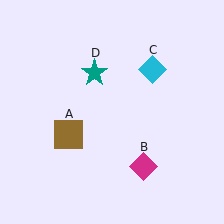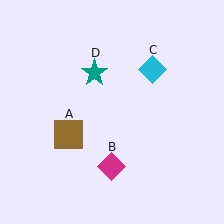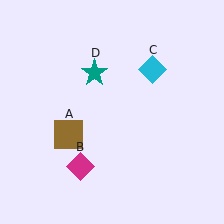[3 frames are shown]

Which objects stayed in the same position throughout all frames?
Brown square (object A) and cyan diamond (object C) and teal star (object D) remained stationary.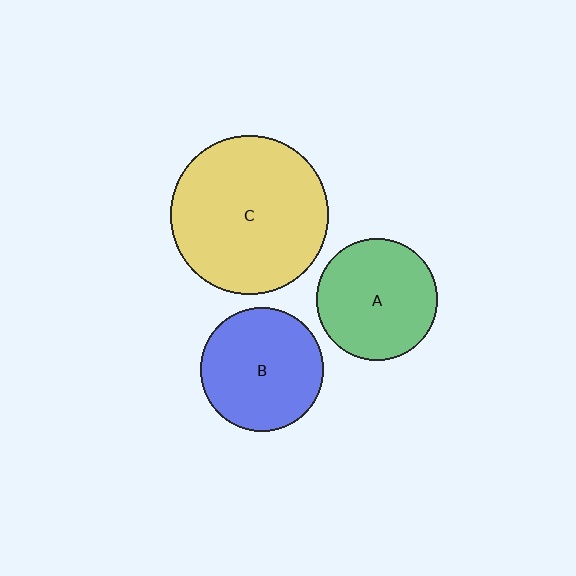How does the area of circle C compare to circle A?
Approximately 1.7 times.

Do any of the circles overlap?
No, none of the circles overlap.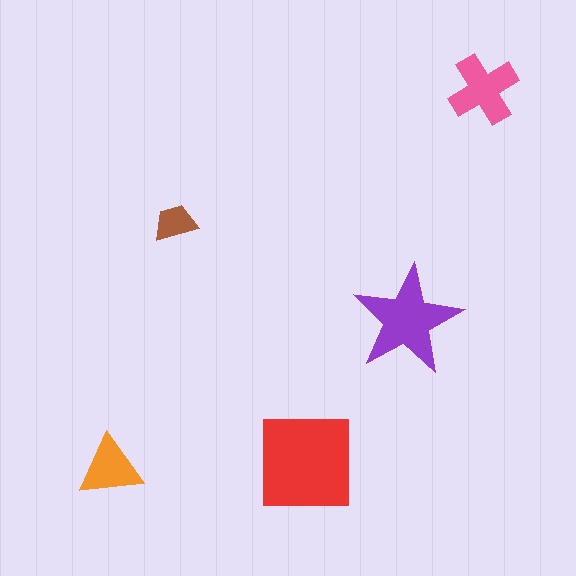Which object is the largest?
The red square.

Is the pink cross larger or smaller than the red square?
Smaller.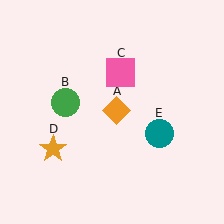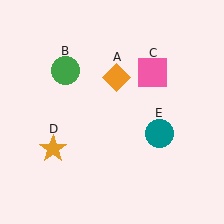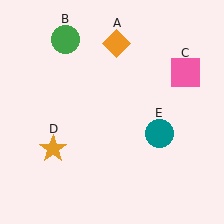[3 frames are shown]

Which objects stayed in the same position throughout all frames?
Orange star (object D) and teal circle (object E) remained stationary.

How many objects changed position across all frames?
3 objects changed position: orange diamond (object A), green circle (object B), pink square (object C).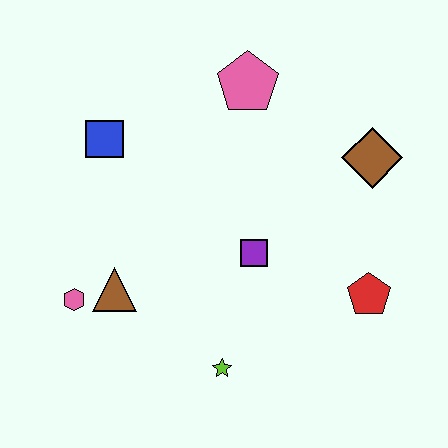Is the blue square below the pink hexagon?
No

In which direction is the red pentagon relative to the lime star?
The red pentagon is to the right of the lime star.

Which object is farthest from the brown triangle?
The brown diamond is farthest from the brown triangle.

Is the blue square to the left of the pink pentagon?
Yes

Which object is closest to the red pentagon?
The purple square is closest to the red pentagon.